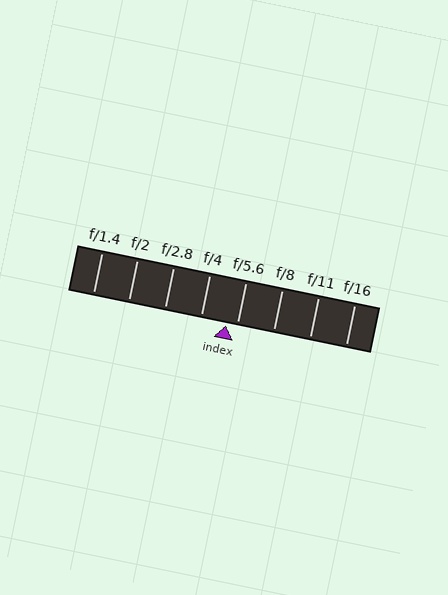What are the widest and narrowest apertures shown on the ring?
The widest aperture shown is f/1.4 and the narrowest is f/16.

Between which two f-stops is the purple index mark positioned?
The index mark is between f/4 and f/5.6.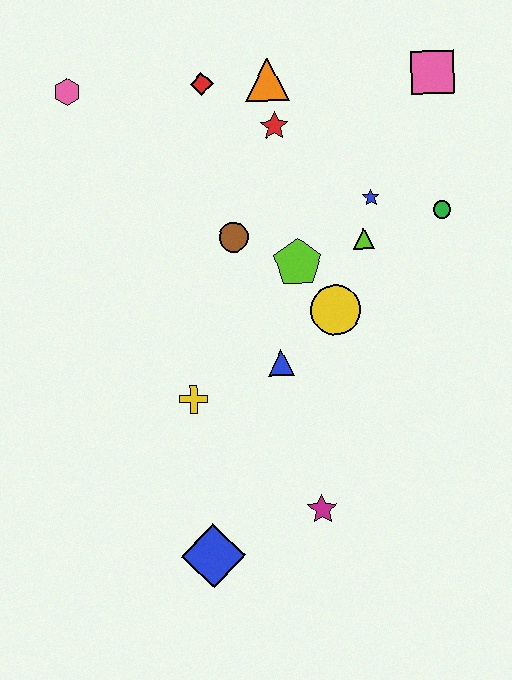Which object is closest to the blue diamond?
The magenta star is closest to the blue diamond.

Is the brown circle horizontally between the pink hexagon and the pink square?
Yes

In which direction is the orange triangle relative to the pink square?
The orange triangle is to the left of the pink square.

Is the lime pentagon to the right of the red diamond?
Yes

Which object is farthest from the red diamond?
The blue diamond is farthest from the red diamond.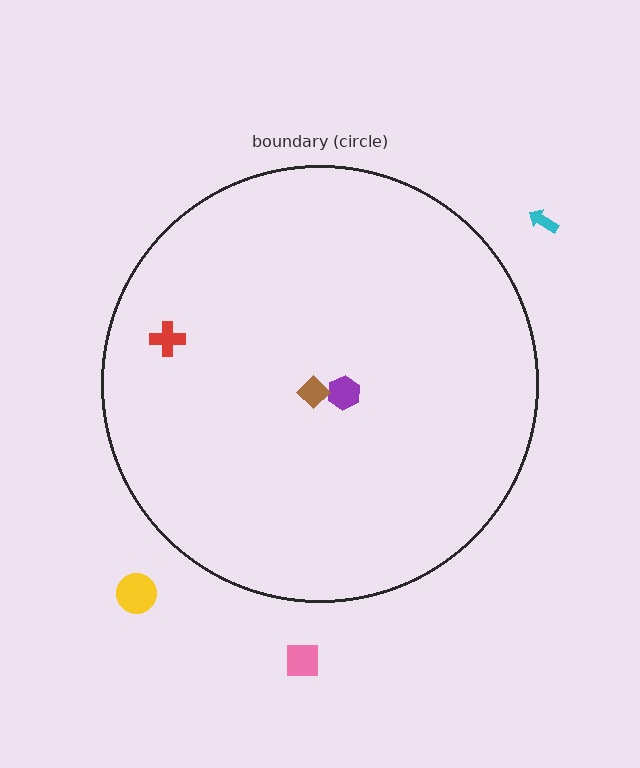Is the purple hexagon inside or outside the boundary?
Inside.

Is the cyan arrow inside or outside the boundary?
Outside.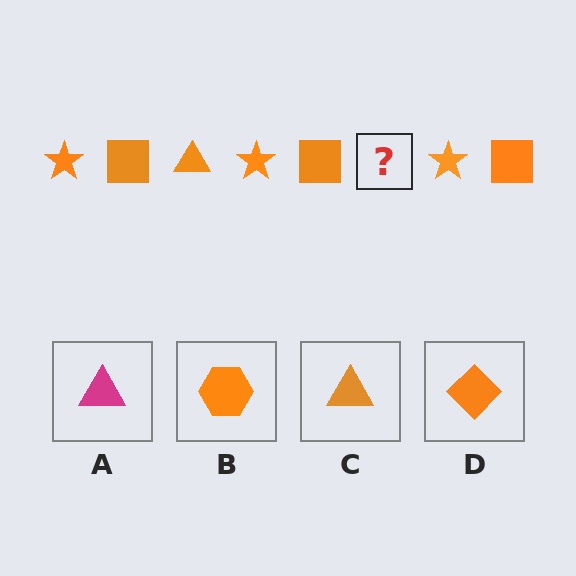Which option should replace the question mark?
Option C.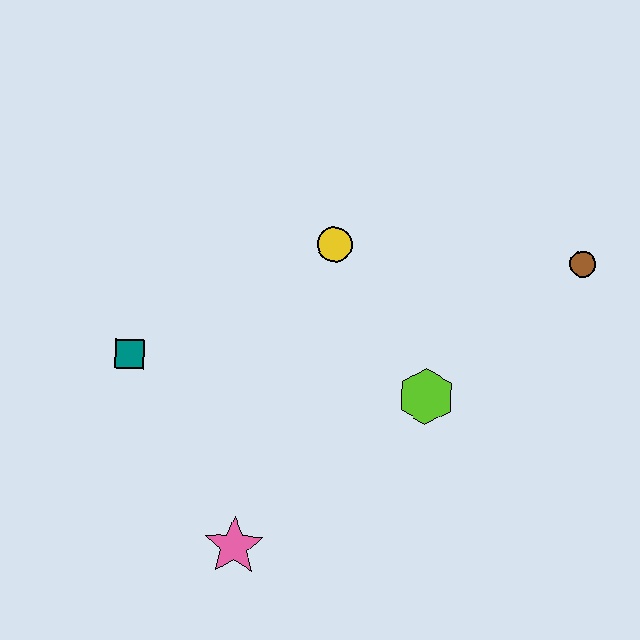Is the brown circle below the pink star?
No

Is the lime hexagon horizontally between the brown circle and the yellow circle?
Yes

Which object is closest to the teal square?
The pink star is closest to the teal square.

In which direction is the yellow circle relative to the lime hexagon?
The yellow circle is above the lime hexagon.